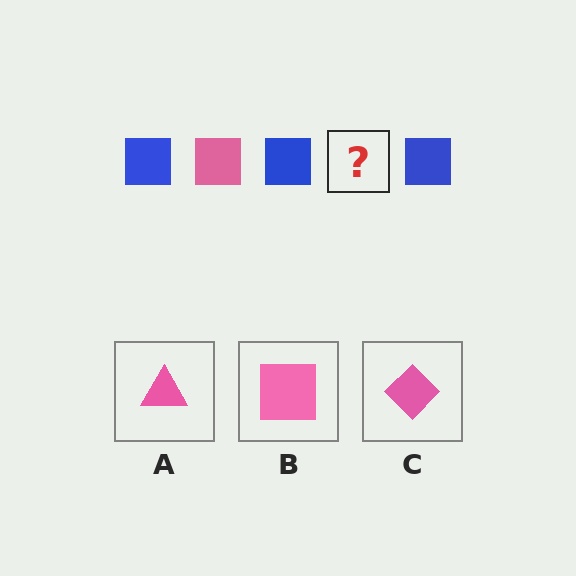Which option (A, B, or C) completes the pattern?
B.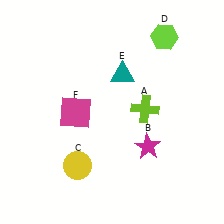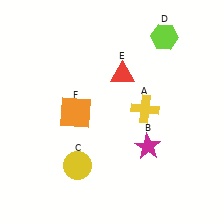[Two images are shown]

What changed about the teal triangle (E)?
In Image 1, E is teal. In Image 2, it changed to red.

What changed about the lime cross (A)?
In Image 1, A is lime. In Image 2, it changed to yellow.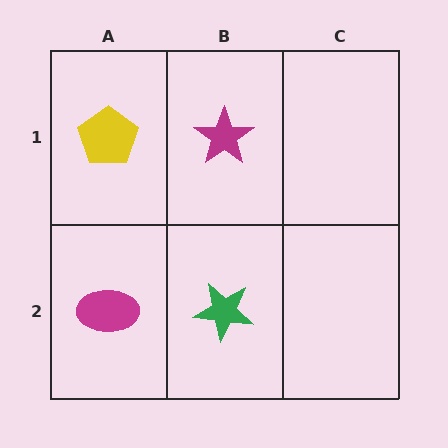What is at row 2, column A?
A magenta ellipse.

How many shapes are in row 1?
2 shapes.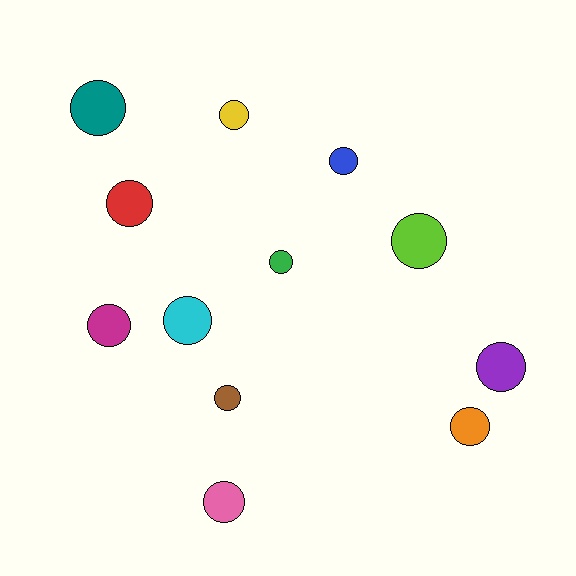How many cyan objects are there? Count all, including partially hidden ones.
There is 1 cyan object.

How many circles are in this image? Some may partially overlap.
There are 12 circles.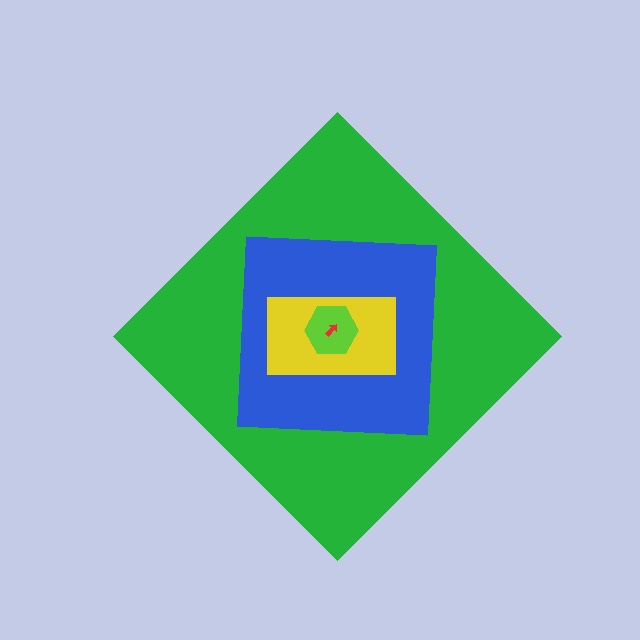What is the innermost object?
The red arrow.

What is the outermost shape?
The green diamond.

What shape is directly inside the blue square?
The yellow rectangle.